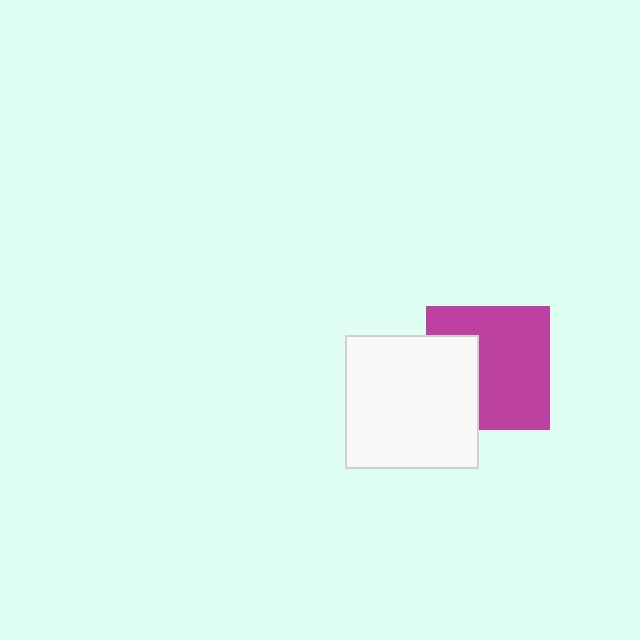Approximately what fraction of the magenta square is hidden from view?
Roughly 33% of the magenta square is hidden behind the white square.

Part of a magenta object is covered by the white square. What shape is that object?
It is a square.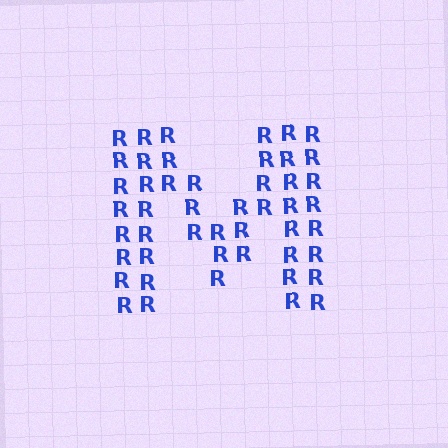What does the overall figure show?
The overall figure shows the letter M.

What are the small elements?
The small elements are letter R's.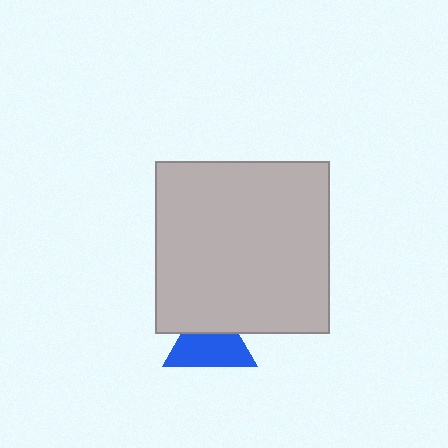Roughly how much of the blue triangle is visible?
About half of it is visible (roughly 65%).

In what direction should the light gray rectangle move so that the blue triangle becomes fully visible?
The light gray rectangle should move up. That is the shortest direction to clear the overlap and leave the blue triangle fully visible.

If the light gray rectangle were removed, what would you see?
You would see the complete blue triangle.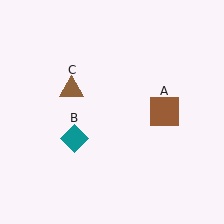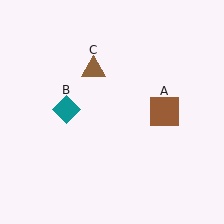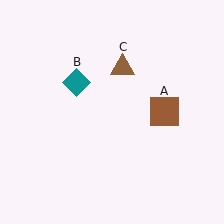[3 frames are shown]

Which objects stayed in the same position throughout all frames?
Brown square (object A) remained stationary.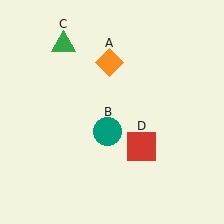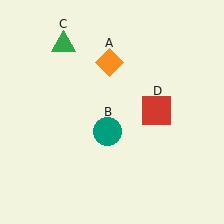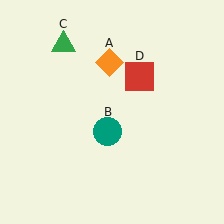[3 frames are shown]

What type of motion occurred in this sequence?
The red square (object D) rotated counterclockwise around the center of the scene.